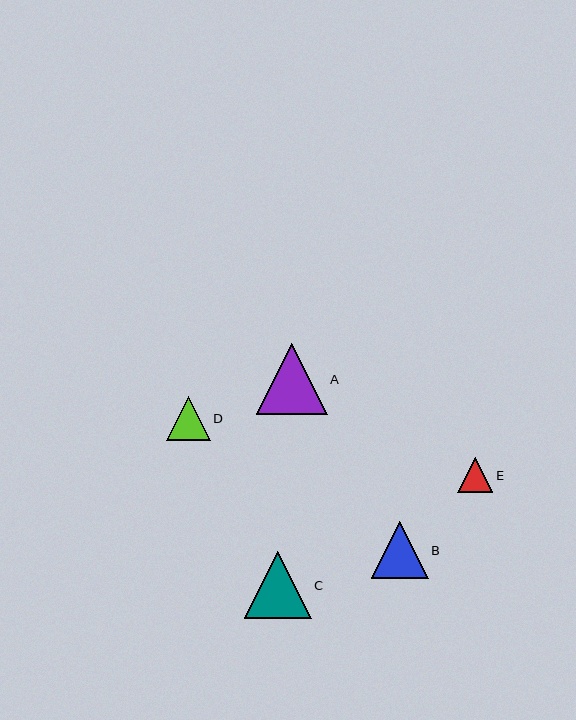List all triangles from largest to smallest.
From largest to smallest: A, C, B, D, E.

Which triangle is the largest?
Triangle A is the largest with a size of approximately 71 pixels.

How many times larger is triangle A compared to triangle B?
Triangle A is approximately 1.2 times the size of triangle B.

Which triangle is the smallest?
Triangle E is the smallest with a size of approximately 35 pixels.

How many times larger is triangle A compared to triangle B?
Triangle A is approximately 1.2 times the size of triangle B.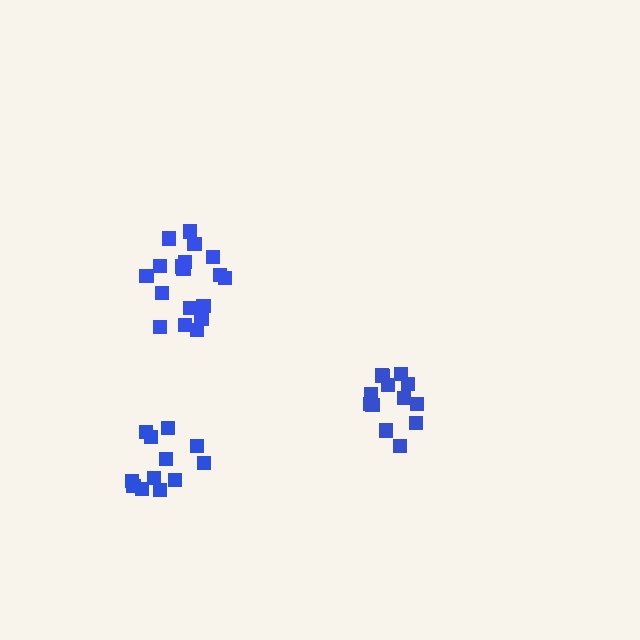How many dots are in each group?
Group 1: 18 dots, Group 2: 13 dots, Group 3: 12 dots (43 total).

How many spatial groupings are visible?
There are 3 spatial groupings.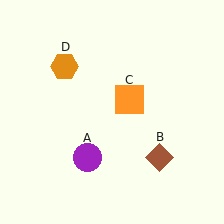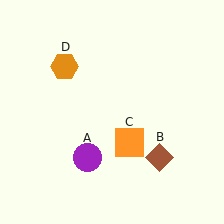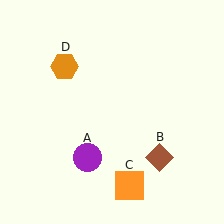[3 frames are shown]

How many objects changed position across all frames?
1 object changed position: orange square (object C).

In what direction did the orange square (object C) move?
The orange square (object C) moved down.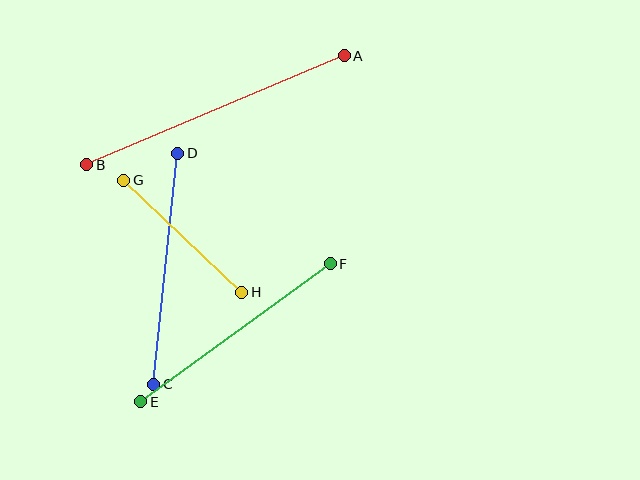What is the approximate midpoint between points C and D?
The midpoint is at approximately (166, 269) pixels.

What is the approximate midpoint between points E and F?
The midpoint is at approximately (235, 333) pixels.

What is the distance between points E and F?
The distance is approximately 234 pixels.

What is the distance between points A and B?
The distance is approximately 280 pixels.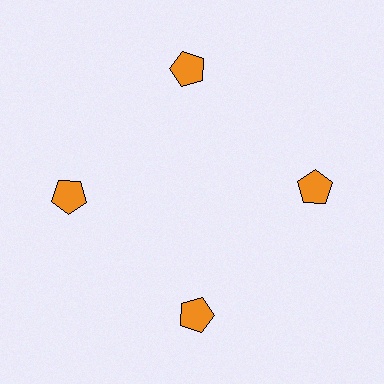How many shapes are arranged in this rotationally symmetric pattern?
There are 4 shapes, arranged in 4 groups of 1.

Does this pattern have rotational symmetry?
Yes, this pattern has 4-fold rotational symmetry. It looks the same after rotating 90 degrees around the center.